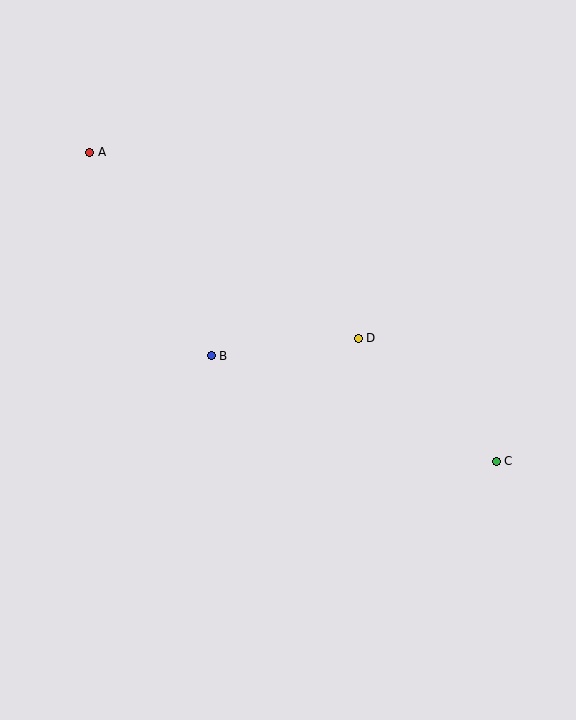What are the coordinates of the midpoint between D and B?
The midpoint between D and B is at (285, 347).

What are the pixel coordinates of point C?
Point C is at (496, 461).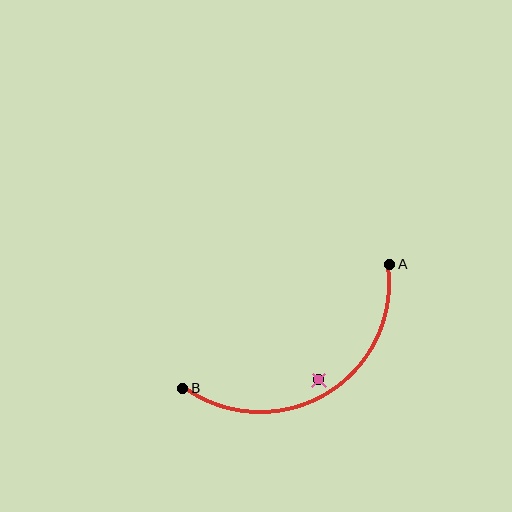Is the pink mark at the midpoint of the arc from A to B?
No — the pink mark does not lie on the arc at all. It sits slightly inside the curve.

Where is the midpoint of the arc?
The arc midpoint is the point on the curve farthest from the straight line joining A and B. It sits below that line.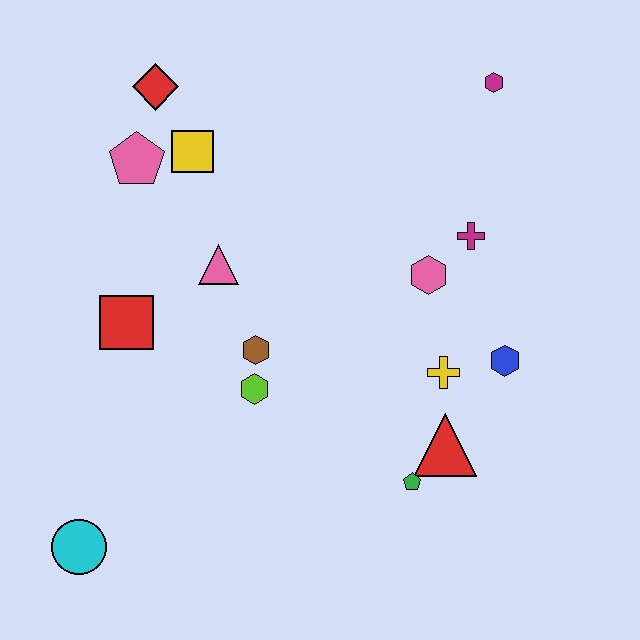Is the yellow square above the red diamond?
No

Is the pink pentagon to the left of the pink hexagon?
Yes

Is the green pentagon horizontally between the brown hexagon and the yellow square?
No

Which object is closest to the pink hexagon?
The magenta cross is closest to the pink hexagon.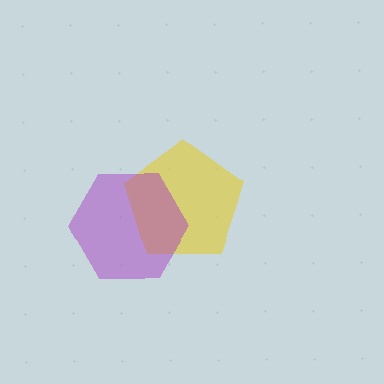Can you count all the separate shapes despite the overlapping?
Yes, there are 2 separate shapes.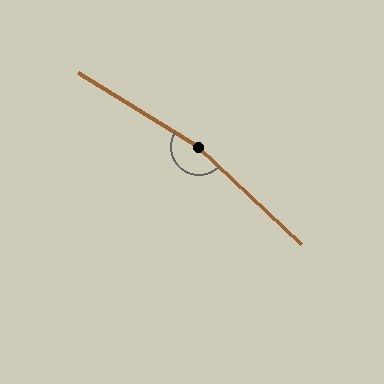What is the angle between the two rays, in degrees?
Approximately 168 degrees.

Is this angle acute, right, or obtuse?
It is obtuse.